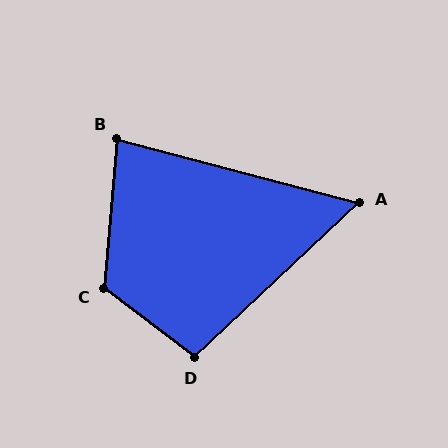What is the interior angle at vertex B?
Approximately 80 degrees (acute).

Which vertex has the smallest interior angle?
A, at approximately 58 degrees.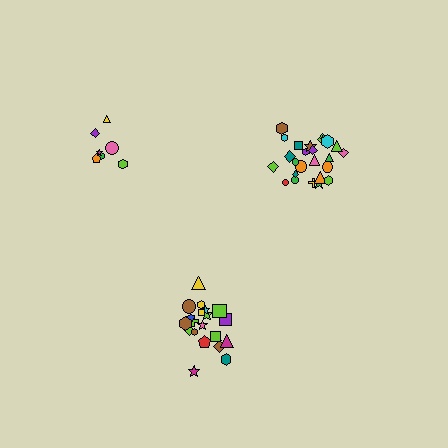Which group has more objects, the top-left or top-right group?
The top-right group.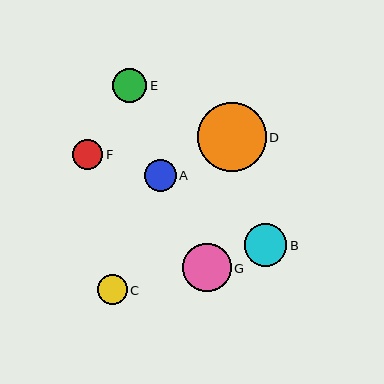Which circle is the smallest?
Circle C is the smallest with a size of approximately 30 pixels.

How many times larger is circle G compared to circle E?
Circle G is approximately 1.4 times the size of circle E.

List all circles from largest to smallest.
From largest to smallest: D, G, B, E, A, F, C.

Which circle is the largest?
Circle D is the largest with a size of approximately 68 pixels.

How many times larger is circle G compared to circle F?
Circle G is approximately 1.6 times the size of circle F.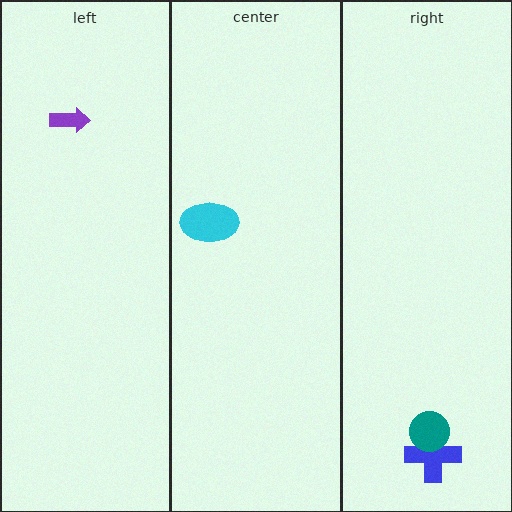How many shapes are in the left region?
1.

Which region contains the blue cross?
The right region.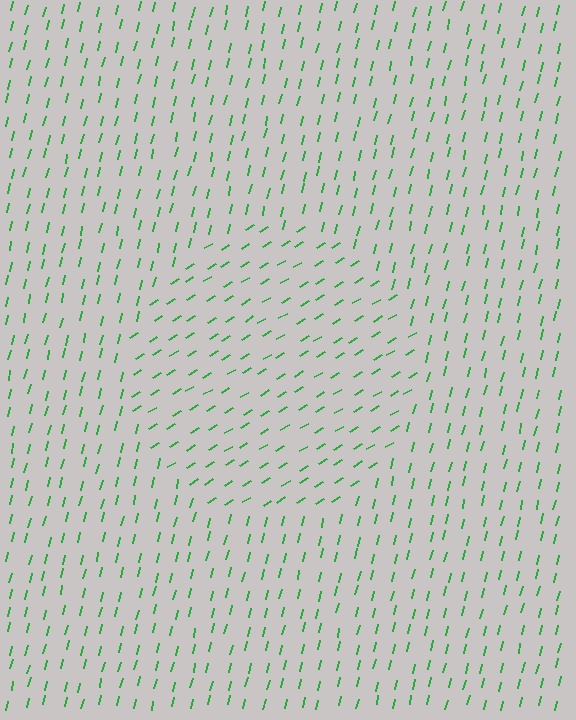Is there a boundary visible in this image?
Yes, there is a texture boundary formed by a change in line orientation.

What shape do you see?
I see a circle.